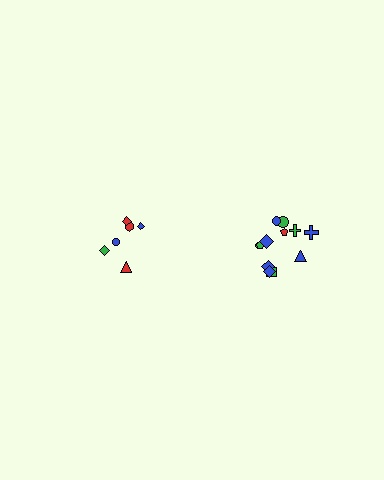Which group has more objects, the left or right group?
The right group.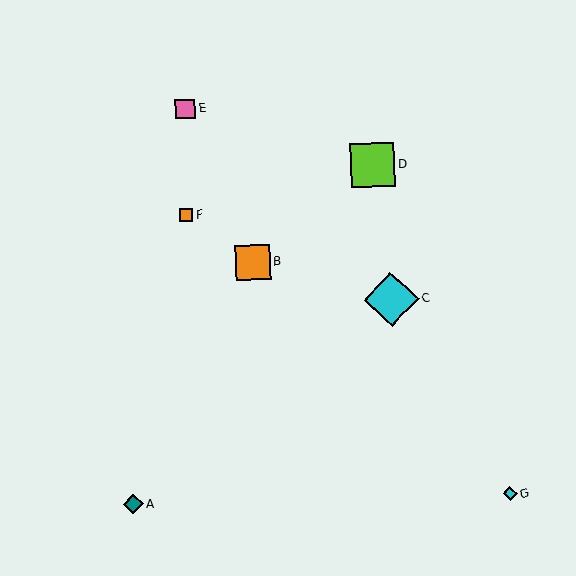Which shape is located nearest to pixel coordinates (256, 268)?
The orange square (labeled B) at (253, 263) is nearest to that location.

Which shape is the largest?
The cyan diamond (labeled C) is the largest.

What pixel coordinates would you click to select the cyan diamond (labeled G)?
Click at (510, 494) to select the cyan diamond G.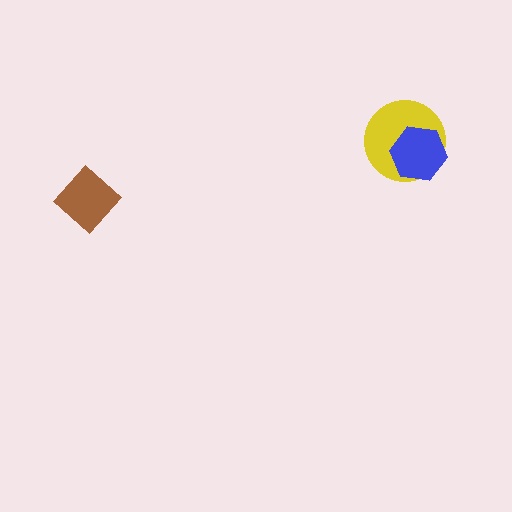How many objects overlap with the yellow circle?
1 object overlaps with the yellow circle.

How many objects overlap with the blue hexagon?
1 object overlaps with the blue hexagon.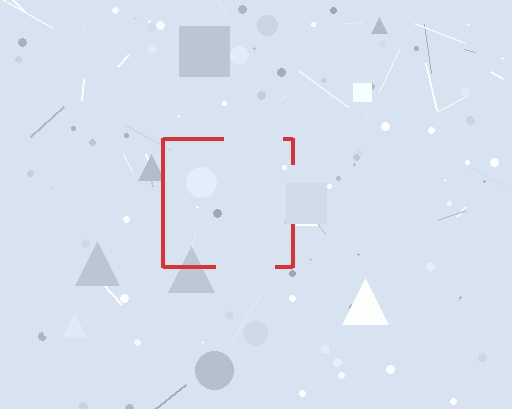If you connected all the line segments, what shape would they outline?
They would outline a square.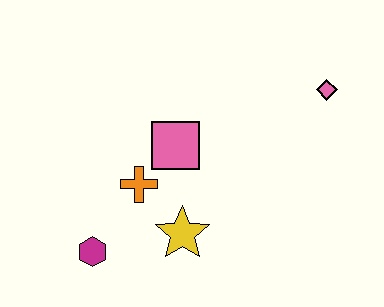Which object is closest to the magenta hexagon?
The orange cross is closest to the magenta hexagon.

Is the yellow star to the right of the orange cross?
Yes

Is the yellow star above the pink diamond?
No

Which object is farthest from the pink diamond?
The magenta hexagon is farthest from the pink diamond.